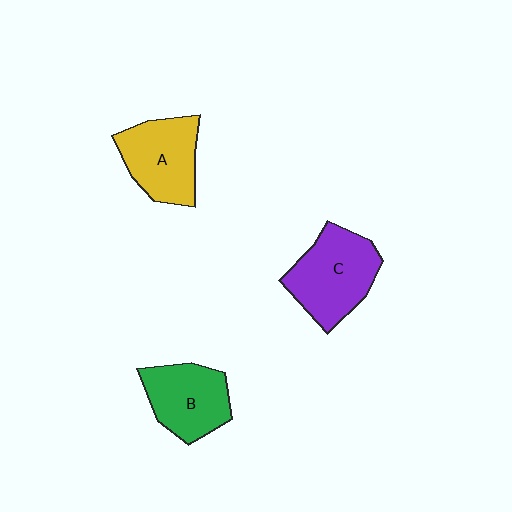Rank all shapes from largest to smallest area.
From largest to smallest: C (purple), A (yellow), B (green).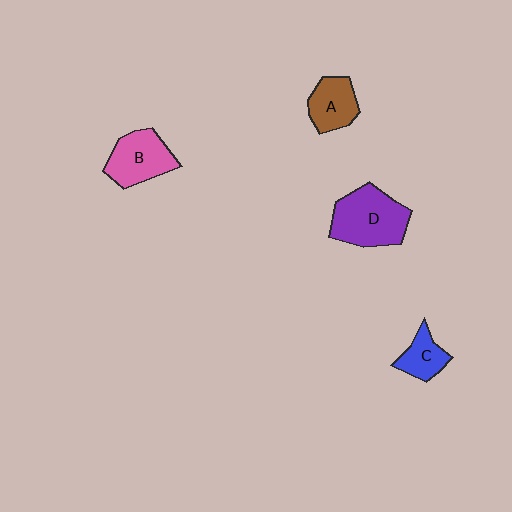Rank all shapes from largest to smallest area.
From largest to smallest: D (purple), B (pink), A (brown), C (blue).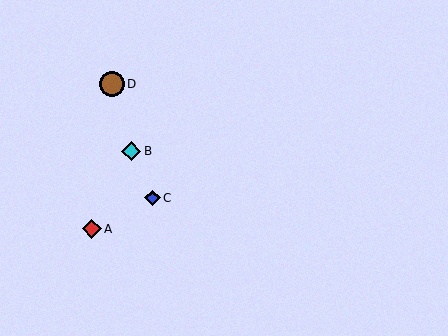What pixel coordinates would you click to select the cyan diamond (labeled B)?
Click at (131, 151) to select the cyan diamond B.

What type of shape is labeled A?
Shape A is a red diamond.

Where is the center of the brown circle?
The center of the brown circle is at (112, 84).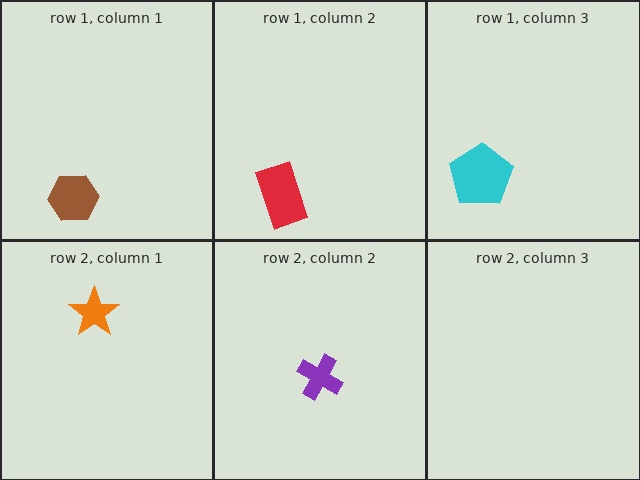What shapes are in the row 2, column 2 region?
The purple cross.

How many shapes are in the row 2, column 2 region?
1.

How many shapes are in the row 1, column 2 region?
1.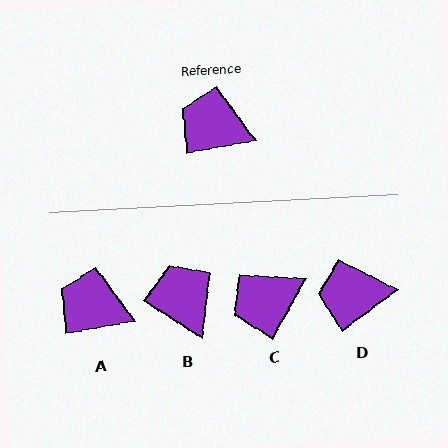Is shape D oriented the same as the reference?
No, it is off by about 27 degrees.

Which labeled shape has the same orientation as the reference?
A.